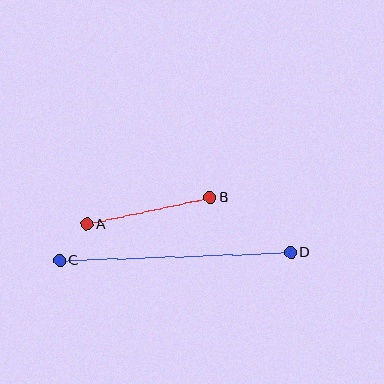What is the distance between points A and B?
The distance is approximately 126 pixels.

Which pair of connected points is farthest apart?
Points C and D are farthest apart.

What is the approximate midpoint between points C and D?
The midpoint is at approximately (175, 257) pixels.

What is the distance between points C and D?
The distance is approximately 231 pixels.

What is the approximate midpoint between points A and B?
The midpoint is at approximately (148, 211) pixels.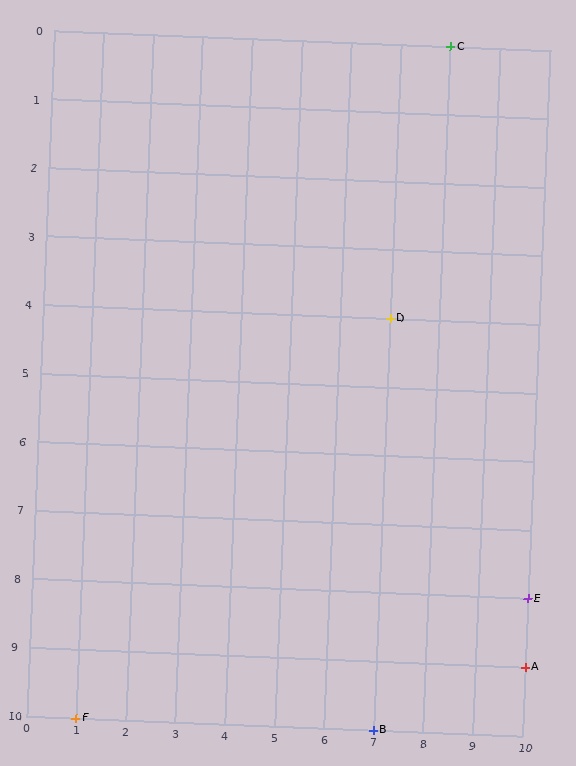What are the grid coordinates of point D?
Point D is at grid coordinates (7, 4).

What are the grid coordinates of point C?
Point C is at grid coordinates (8, 0).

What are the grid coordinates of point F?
Point F is at grid coordinates (1, 10).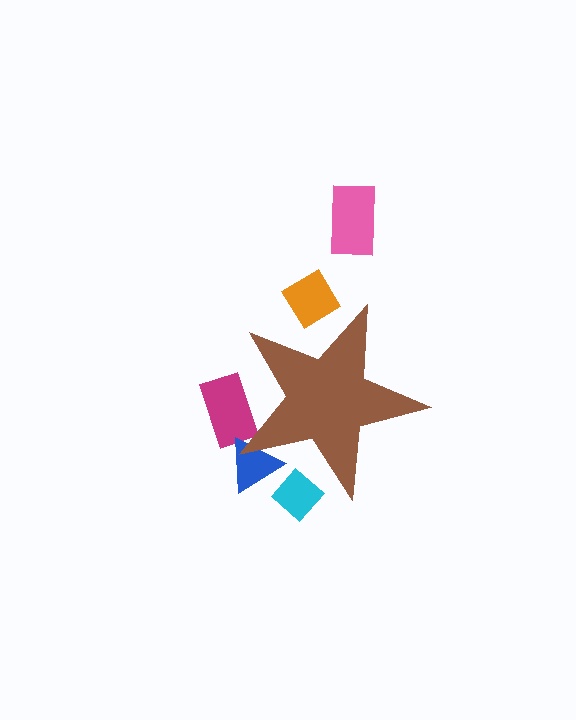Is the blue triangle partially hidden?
Yes, the blue triangle is partially hidden behind the brown star.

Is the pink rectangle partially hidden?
No, the pink rectangle is fully visible.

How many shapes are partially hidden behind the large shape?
4 shapes are partially hidden.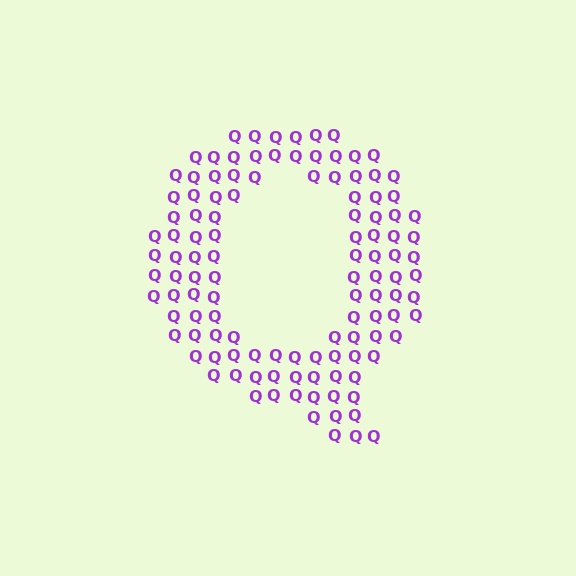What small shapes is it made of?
It is made of small letter Q's.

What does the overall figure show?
The overall figure shows the letter Q.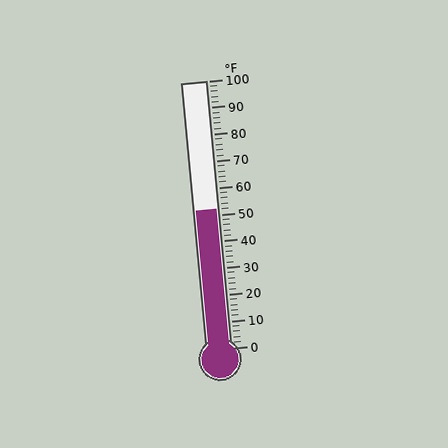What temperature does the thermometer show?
The thermometer shows approximately 52°F.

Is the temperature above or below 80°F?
The temperature is below 80°F.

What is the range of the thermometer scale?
The thermometer scale ranges from 0°F to 100°F.